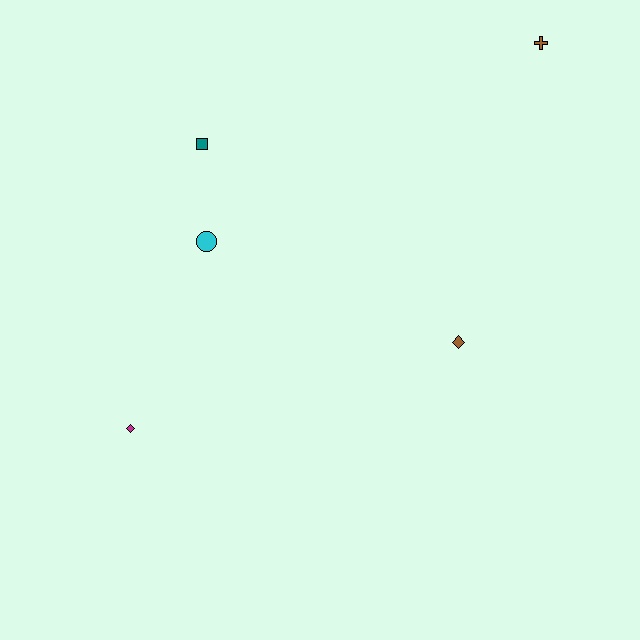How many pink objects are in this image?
There are no pink objects.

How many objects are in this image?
There are 5 objects.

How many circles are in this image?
There is 1 circle.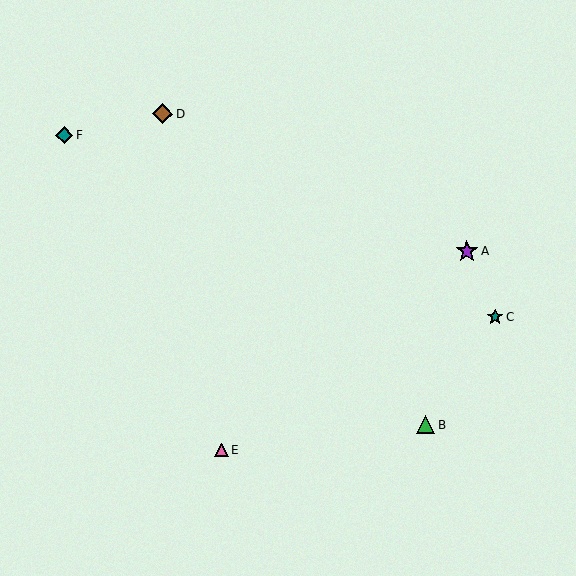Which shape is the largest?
The purple star (labeled A) is the largest.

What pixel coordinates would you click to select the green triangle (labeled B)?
Click at (426, 424) to select the green triangle B.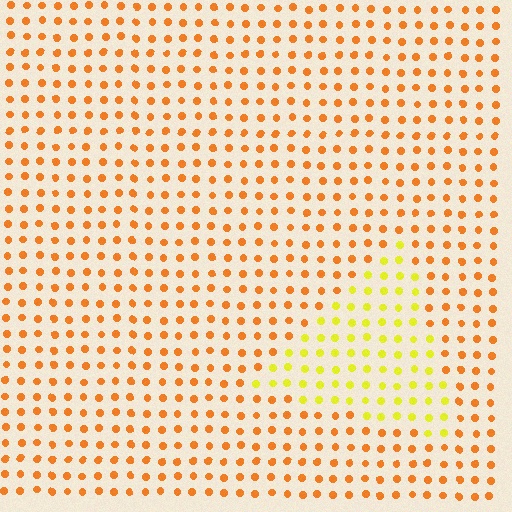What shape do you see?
I see a triangle.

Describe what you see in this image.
The image is filled with small orange elements in a uniform arrangement. A triangle-shaped region is visible where the elements are tinted to a slightly different hue, forming a subtle color boundary.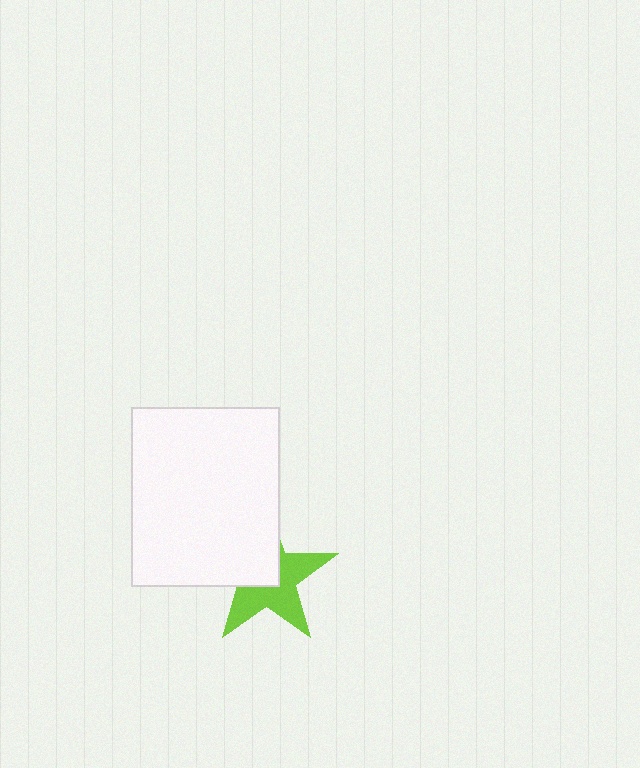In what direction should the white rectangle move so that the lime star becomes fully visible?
The white rectangle should move toward the upper-left. That is the shortest direction to clear the overlap and leave the lime star fully visible.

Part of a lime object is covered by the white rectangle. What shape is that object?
It is a star.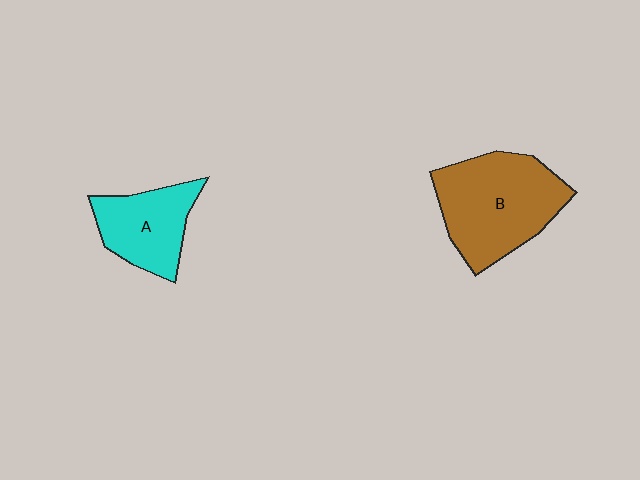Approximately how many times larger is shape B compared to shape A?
Approximately 1.6 times.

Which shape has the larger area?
Shape B (brown).